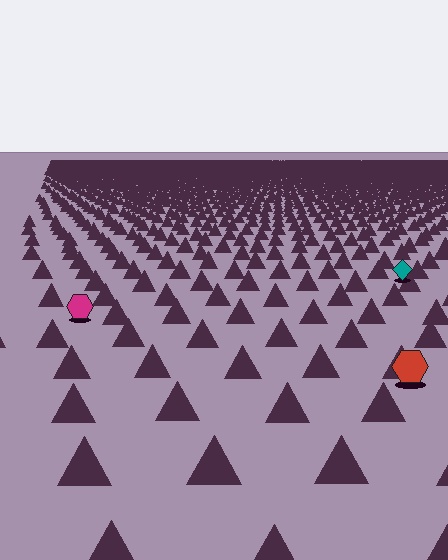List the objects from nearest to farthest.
From nearest to farthest: the red hexagon, the magenta hexagon, the teal diamond.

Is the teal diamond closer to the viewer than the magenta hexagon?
No. The magenta hexagon is closer — you can tell from the texture gradient: the ground texture is coarser near it.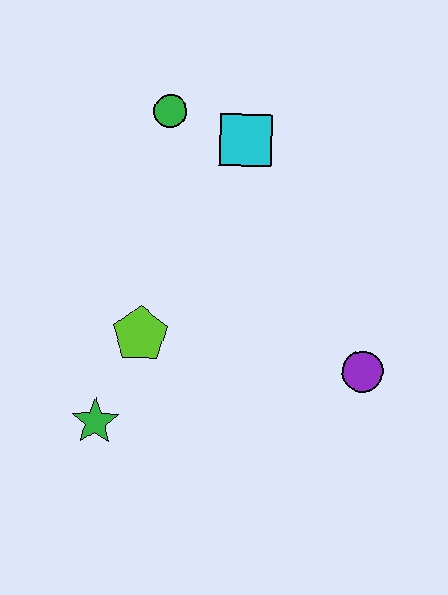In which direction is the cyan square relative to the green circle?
The cyan square is to the right of the green circle.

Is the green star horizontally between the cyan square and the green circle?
No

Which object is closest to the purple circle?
The lime pentagon is closest to the purple circle.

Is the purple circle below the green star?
No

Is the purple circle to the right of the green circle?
Yes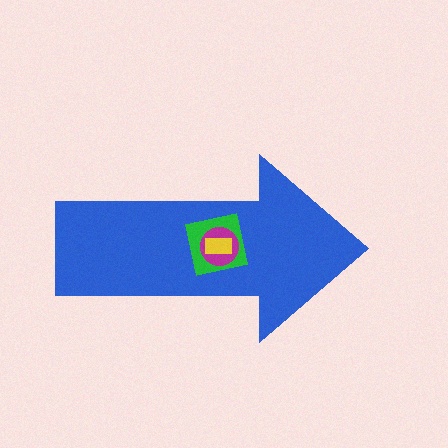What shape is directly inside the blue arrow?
The green square.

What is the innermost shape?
The yellow rectangle.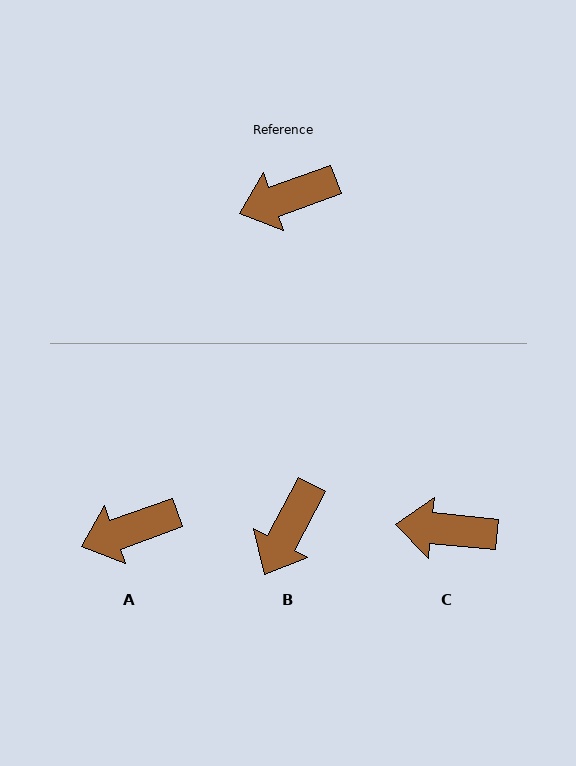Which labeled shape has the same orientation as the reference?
A.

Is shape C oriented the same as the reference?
No, it is off by about 25 degrees.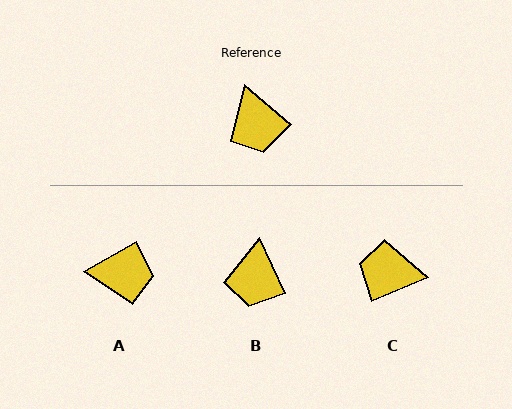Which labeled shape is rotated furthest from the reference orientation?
C, about 117 degrees away.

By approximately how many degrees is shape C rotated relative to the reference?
Approximately 117 degrees clockwise.